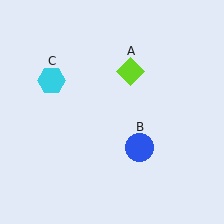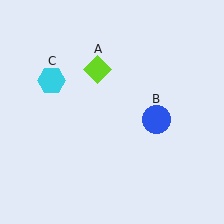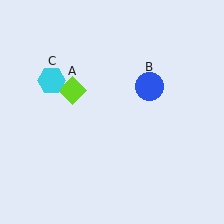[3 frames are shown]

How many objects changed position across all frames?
2 objects changed position: lime diamond (object A), blue circle (object B).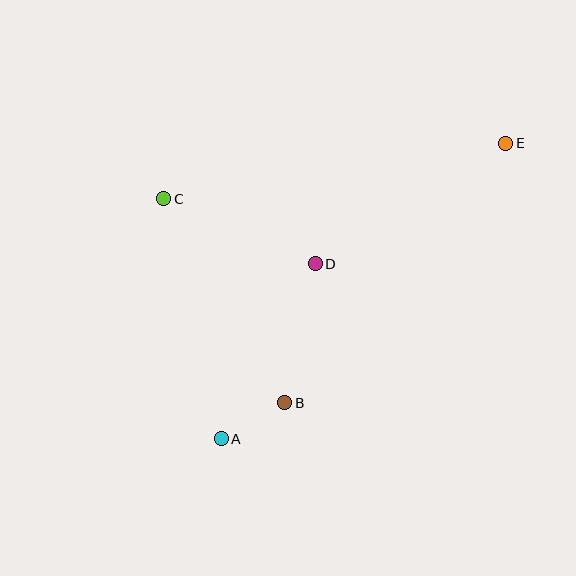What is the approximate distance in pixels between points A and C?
The distance between A and C is approximately 247 pixels.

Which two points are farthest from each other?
Points A and E are farthest from each other.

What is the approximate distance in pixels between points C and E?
The distance between C and E is approximately 346 pixels.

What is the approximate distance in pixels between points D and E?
The distance between D and E is approximately 226 pixels.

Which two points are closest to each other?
Points A and B are closest to each other.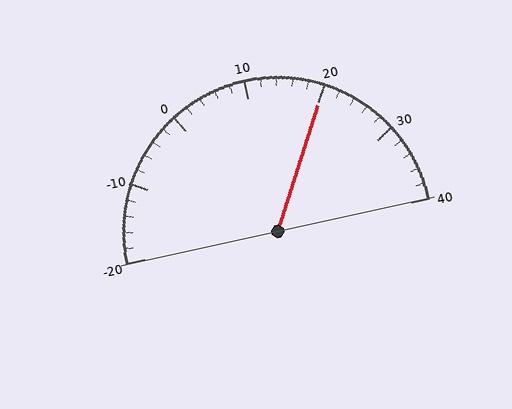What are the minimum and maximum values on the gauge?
The gauge ranges from -20 to 40.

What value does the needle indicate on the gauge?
The needle indicates approximately 20.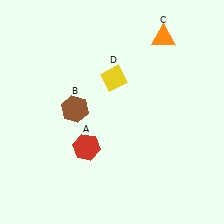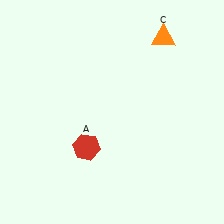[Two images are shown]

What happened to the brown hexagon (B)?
The brown hexagon (B) was removed in Image 2. It was in the top-left area of Image 1.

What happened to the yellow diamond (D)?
The yellow diamond (D) was removed in Image 2. It was in the top-right area of Image 1.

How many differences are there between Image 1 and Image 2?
There are 2 differences between the two images.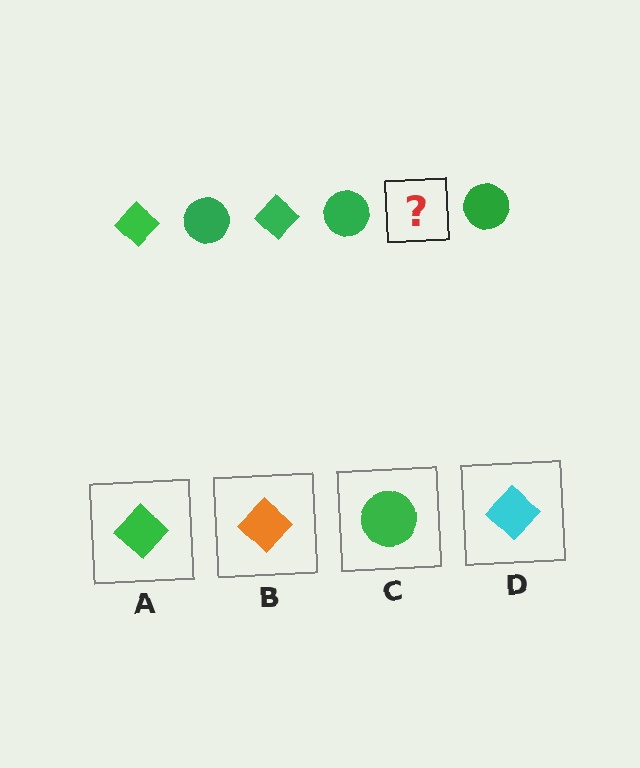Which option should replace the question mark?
Option A.